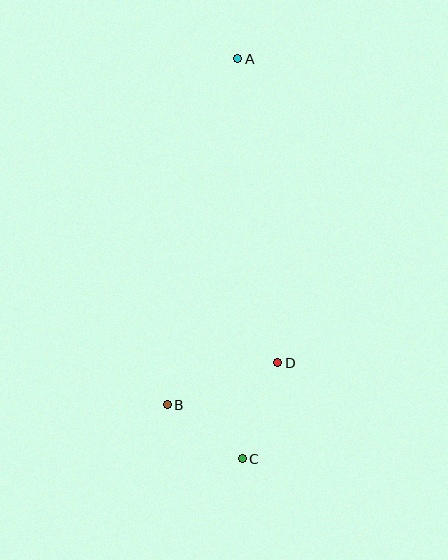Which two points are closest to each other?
Points B and C are closest to each other.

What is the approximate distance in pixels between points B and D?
The distance between B and D is approximately 118 pixels.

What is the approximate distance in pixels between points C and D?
The distance between C and D is approximately 102 pixels.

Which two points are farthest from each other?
Points A and C are farthest from each other.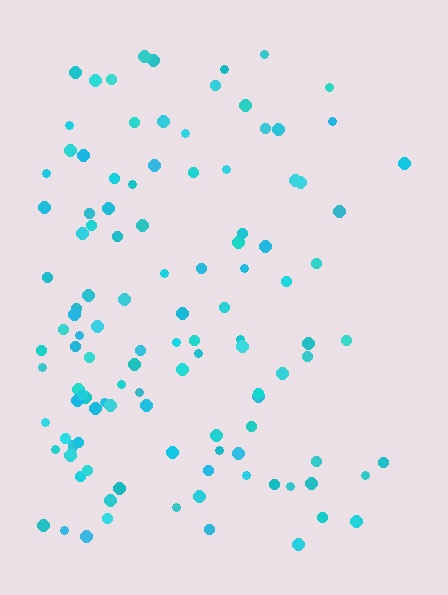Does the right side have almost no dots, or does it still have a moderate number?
Still a moderate number, just noticeably fewer than the left.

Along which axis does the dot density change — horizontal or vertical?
Horizontal.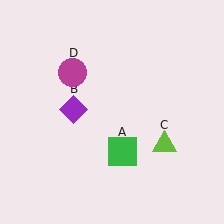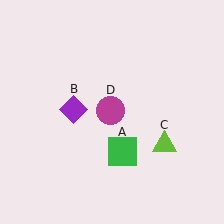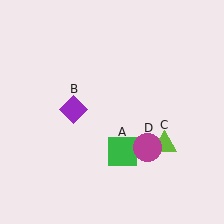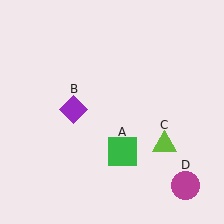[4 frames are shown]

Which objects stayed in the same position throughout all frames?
Green square (object A) and purple diamond (object B) and lime triangle (object C) remained stationary.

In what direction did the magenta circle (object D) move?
The magenta circle (object D) moved down and to the right.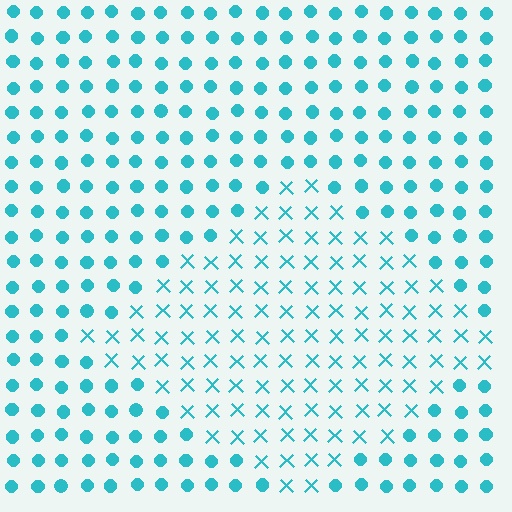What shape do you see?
I see a diamond.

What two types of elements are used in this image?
The image uses X marks inside the diamond region and circles outside it.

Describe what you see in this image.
The image is filled with small cyan elements arranged in a uniform grid. A diamond-shaped region contains X marks, while the surrounding area contains circles. The boundary is defined purely by the change in element shape.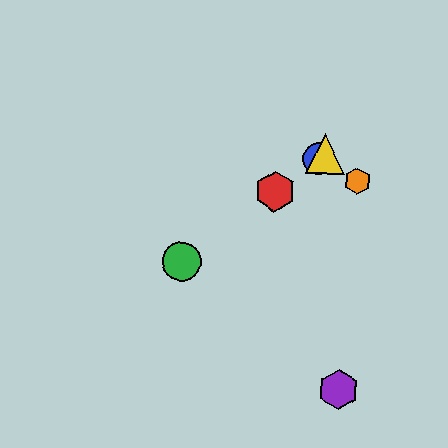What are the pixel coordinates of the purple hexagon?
The purple hexagon is at (339, 389).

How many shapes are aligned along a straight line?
4 shapes (the red hexagon, the blue circle, the green circle, the yellow triangle) are aligned along a straight line.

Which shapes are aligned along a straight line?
The red hexagon, the blue circle, the green circle, the yellow triangle are aligned along a straight line.